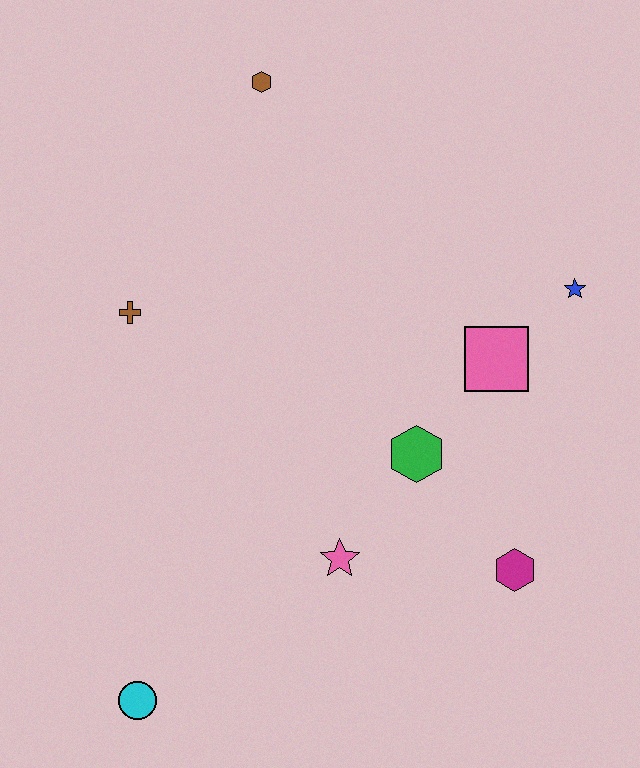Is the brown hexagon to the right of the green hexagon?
No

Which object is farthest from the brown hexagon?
The cyan circle is farthest from the brown hexagon.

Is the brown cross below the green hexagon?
No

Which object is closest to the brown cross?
The brown hexagon is closest to the brown cross.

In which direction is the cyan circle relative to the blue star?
The cyan circle is to the left of the blue star.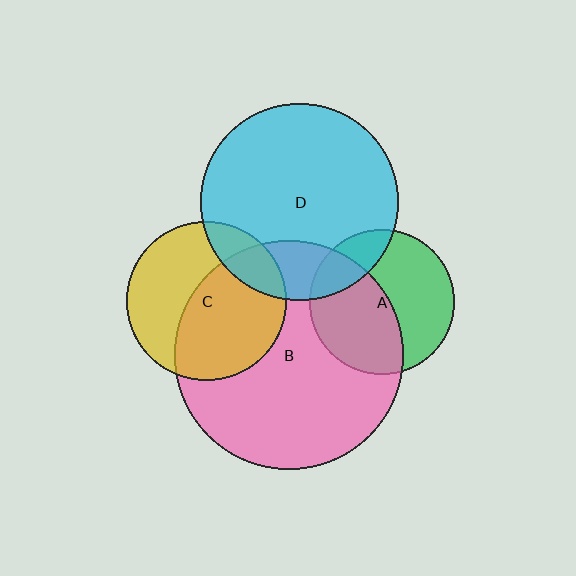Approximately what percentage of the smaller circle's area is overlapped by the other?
Approximately 55%.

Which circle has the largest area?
Circle B (pink).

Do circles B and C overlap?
Yes.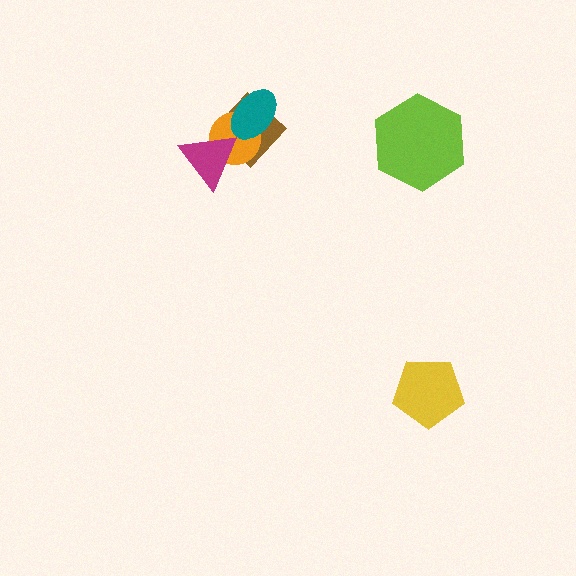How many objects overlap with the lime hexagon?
0 objects overlap with the lime hexagon.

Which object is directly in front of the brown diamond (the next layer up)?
The orange circle is directly in front of the brown diamond.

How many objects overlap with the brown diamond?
3 objects overlap with the brown diamond.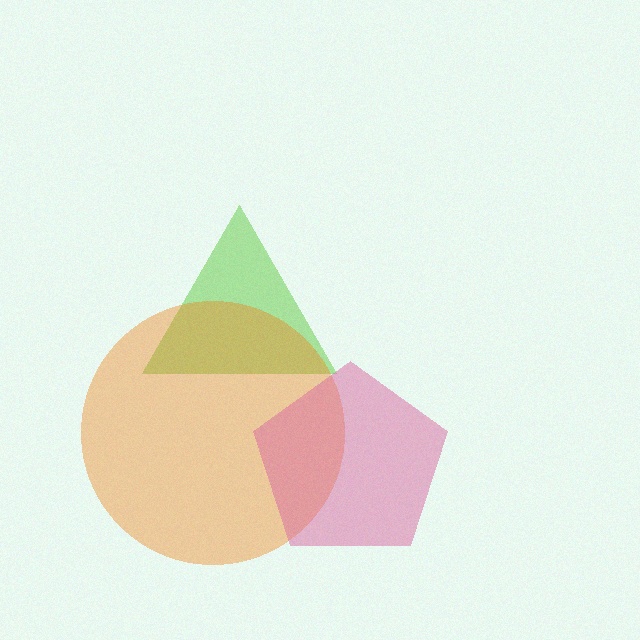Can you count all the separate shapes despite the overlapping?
Yes, there are 3 separate shapes.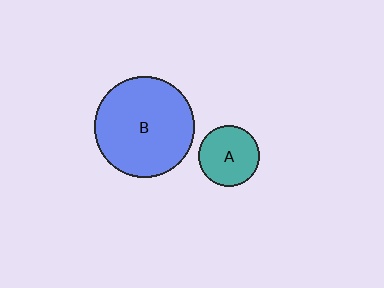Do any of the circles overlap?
No, none of the circles overlap.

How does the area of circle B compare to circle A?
Approximately 2.7 times.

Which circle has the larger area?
Circle B (blue).